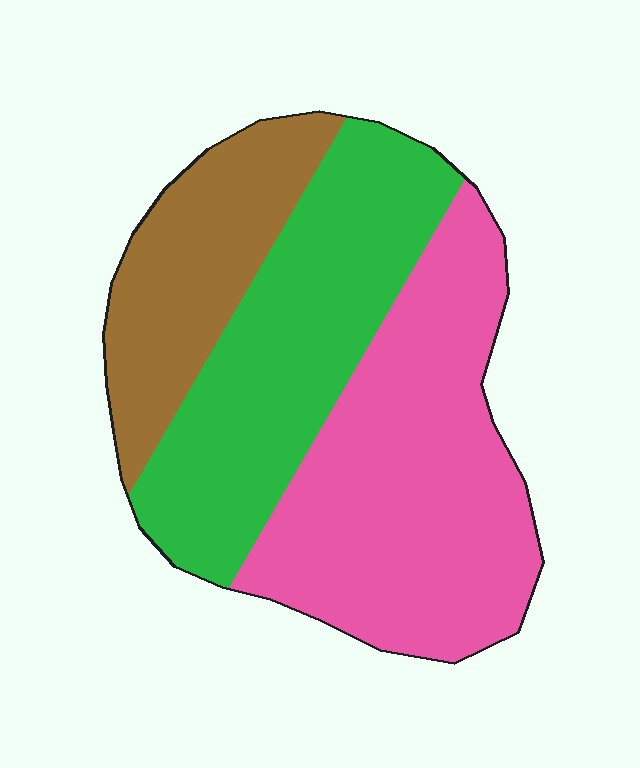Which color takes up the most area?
Pink, at roughly 45%.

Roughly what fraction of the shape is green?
Green covers about 35% of the shape.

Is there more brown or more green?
Green.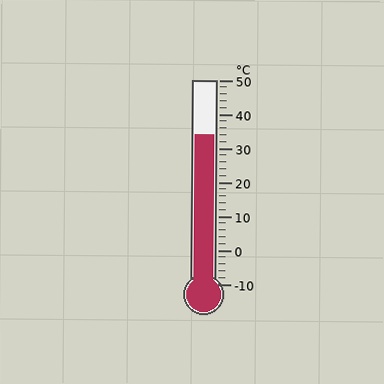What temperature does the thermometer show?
The thermometer shows approximately 34°C.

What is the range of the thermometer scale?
The thermometer scale ranges from -10°C to 50°C.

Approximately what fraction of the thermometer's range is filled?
The thermometer is filled to approximately 75% of its range.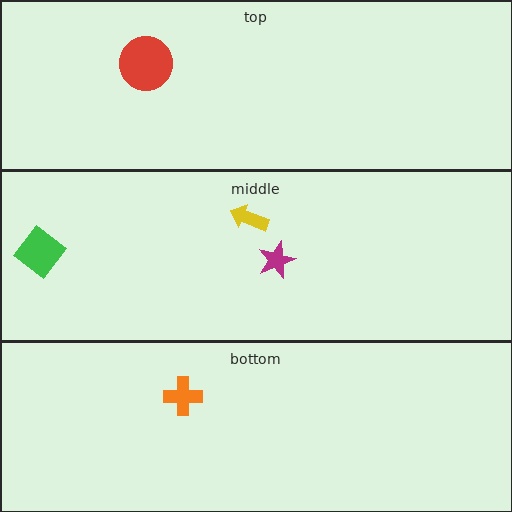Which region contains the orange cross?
The bottom region.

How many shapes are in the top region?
1.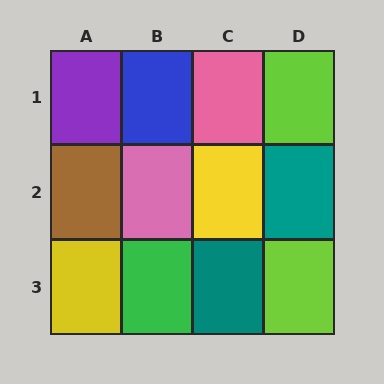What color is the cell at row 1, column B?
Blue.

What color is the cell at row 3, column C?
Teal.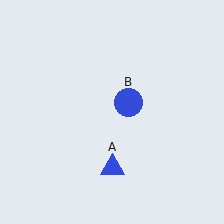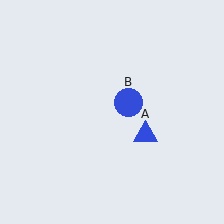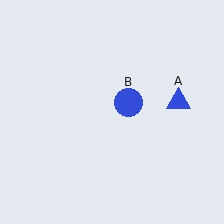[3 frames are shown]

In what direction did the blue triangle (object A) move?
The blue triangle (object A) moved up and to the right.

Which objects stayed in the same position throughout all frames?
Blue circle (object B) remained stationary.